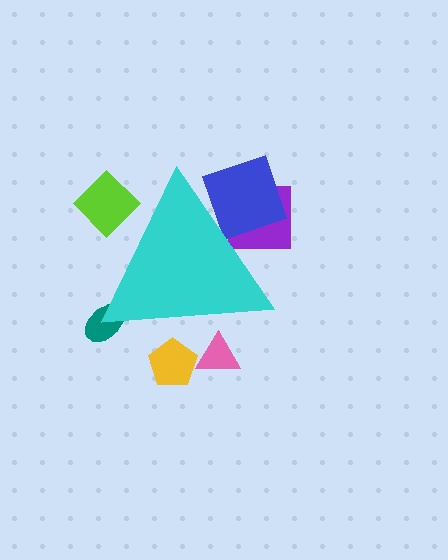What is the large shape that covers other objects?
A cyan triangle.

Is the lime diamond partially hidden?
Yes, the lime diamond is partially hidden behind the cyan triangle.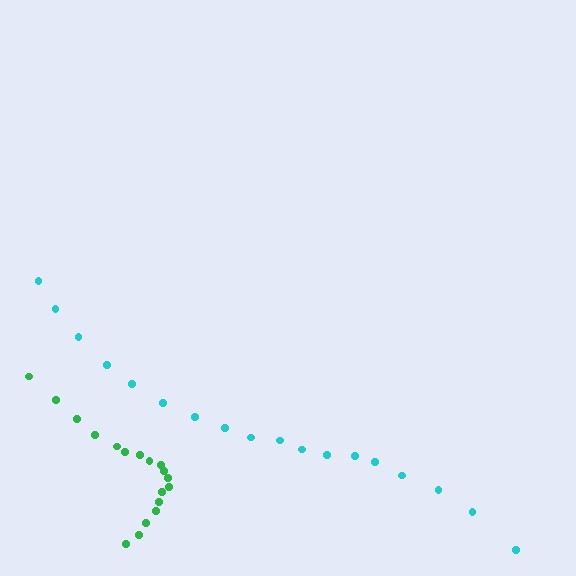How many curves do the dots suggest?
There are 2 distinct paths.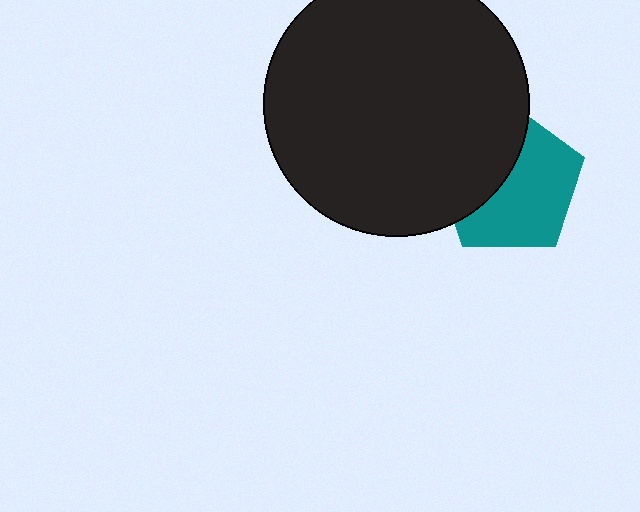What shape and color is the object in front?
The object in front is a black circle.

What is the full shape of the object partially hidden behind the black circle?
The partially hidden object is a teal pentagon.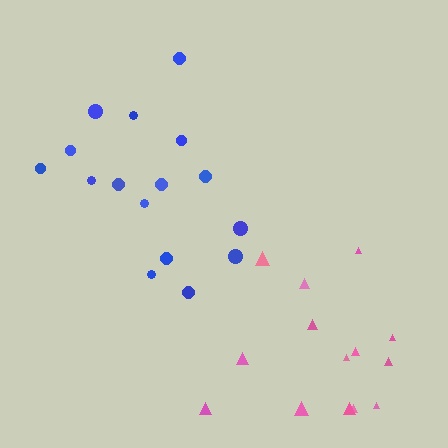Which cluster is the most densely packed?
Blue.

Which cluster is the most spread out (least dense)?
Pink.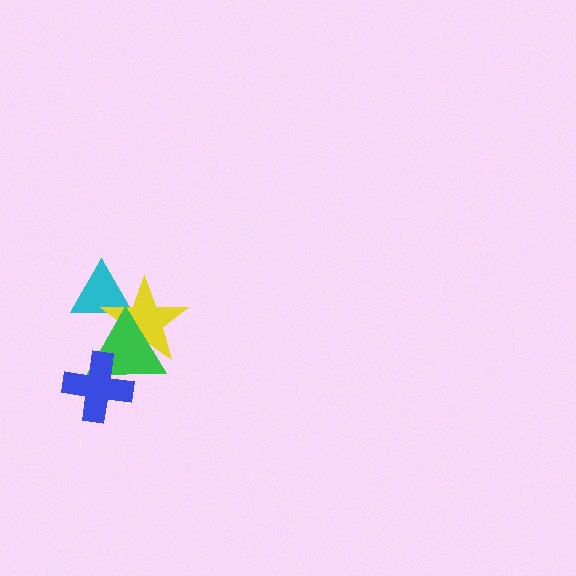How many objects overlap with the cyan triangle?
2 objects overlap with the cyan triangle.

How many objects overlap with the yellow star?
2 objects overlap with the yellow star.